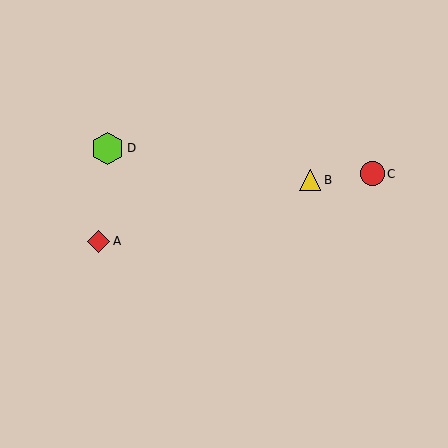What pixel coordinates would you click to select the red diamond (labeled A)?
Click at (98, 241) to select the red diamond A.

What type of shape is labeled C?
Shape C is a red circle.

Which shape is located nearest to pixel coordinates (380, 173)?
The red circle (labeled C) at (372, 174) is nearest to that location.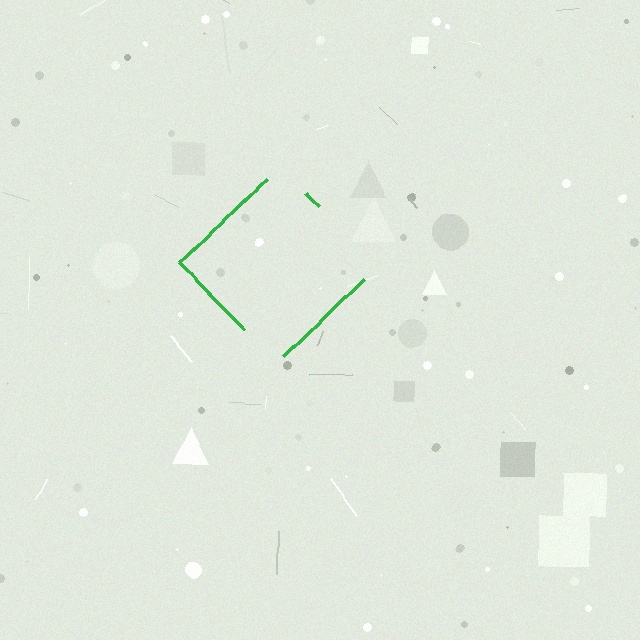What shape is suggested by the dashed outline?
The dashed outline suggests a diamond.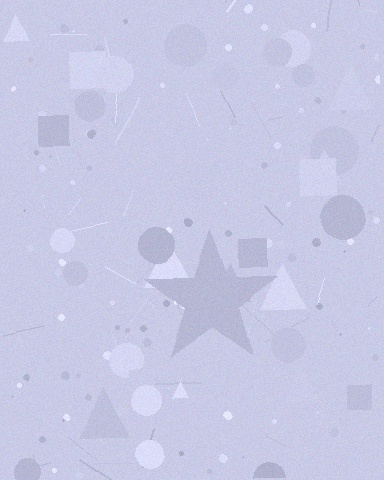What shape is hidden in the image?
A star is hidden in the image.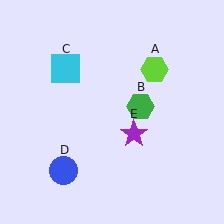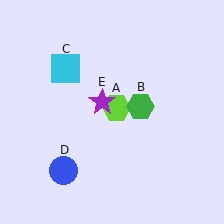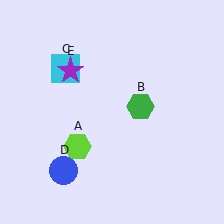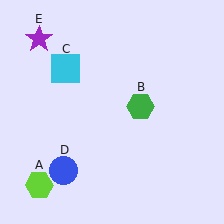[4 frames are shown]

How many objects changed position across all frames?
2 objects changed position: lime hexagon (object A), purple star (object E).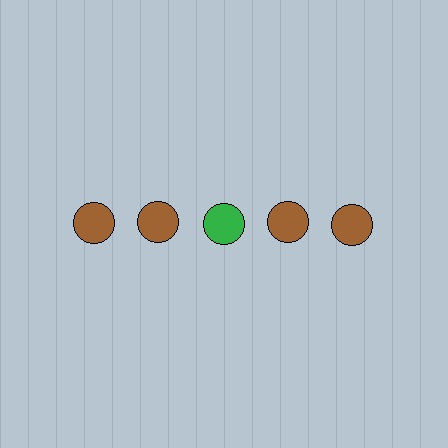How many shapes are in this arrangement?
There are 5 shapes arranged in a grid pattern.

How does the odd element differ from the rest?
It has a different color: green instead of brown.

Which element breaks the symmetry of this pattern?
The green circle in the top row, center column breaks the symmetry. All other shapes are brown circles.